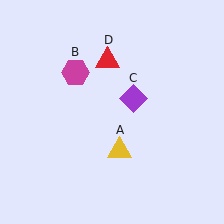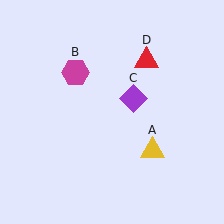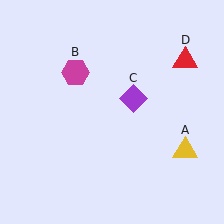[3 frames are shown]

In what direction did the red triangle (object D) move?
The red triangle (object D) moved right.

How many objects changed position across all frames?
2 objects changed position: yellow triangle (object A), red triangle (object D).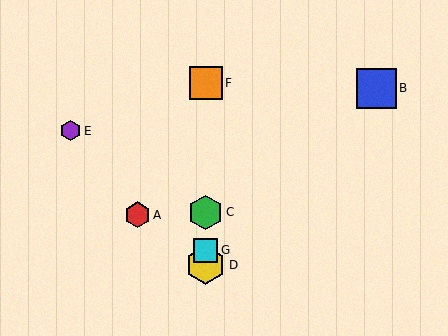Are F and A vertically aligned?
No, F is at x≈206 and A is at x≈137.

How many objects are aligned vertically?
4 objects (C, D, F, G) are aligned vertically.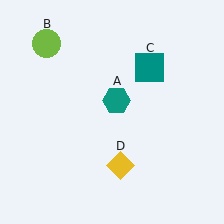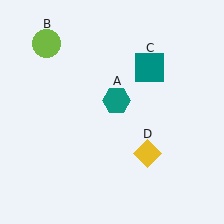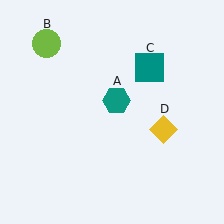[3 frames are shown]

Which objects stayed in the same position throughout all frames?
Teal hexagon (object A) and lime circle (object B) and teal square (object C) remained stationary.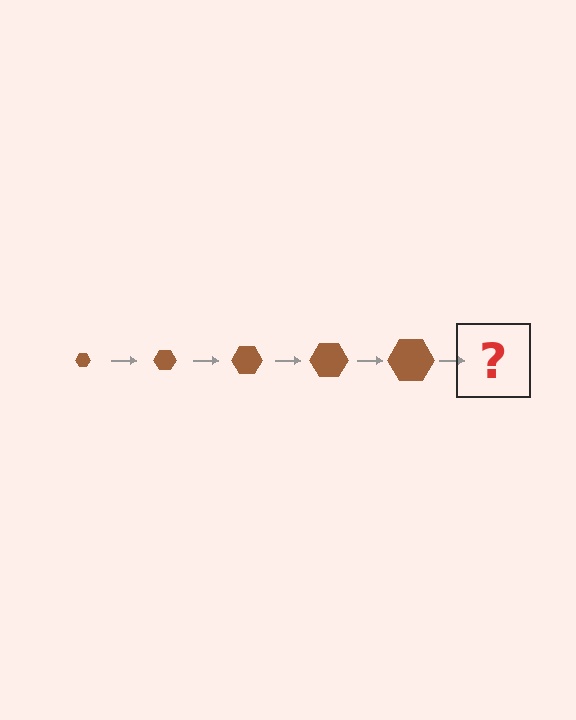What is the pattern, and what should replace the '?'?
The pattern is that the hexagon gets progressively larger each step. The '?' should be a brown hexagon, larger than the previous one.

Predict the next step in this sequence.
The next step is a brown hexagon, larger than the previous one.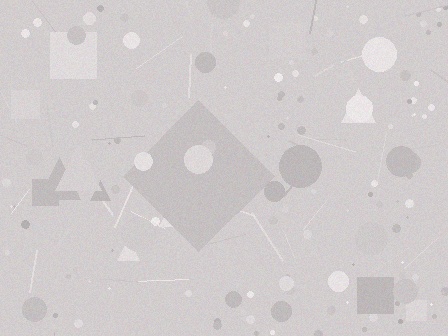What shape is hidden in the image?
A diamond is hidden in the image.